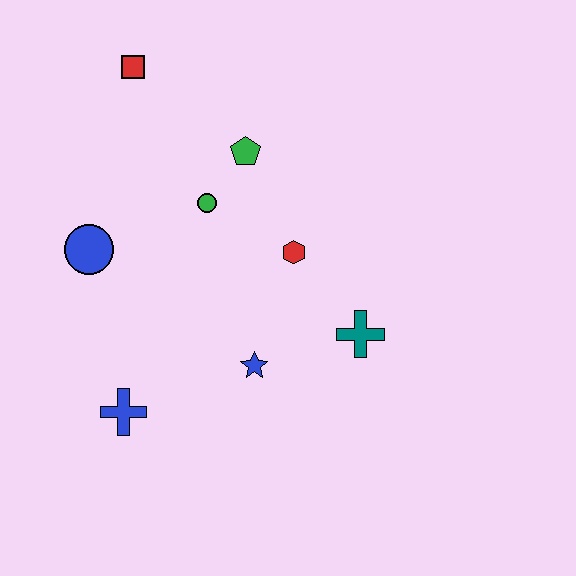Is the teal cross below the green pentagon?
Yes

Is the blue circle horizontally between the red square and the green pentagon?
No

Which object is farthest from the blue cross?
The red square is farthest from the blue cross.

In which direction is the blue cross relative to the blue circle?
The blue cross is below the blue circle.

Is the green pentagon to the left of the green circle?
No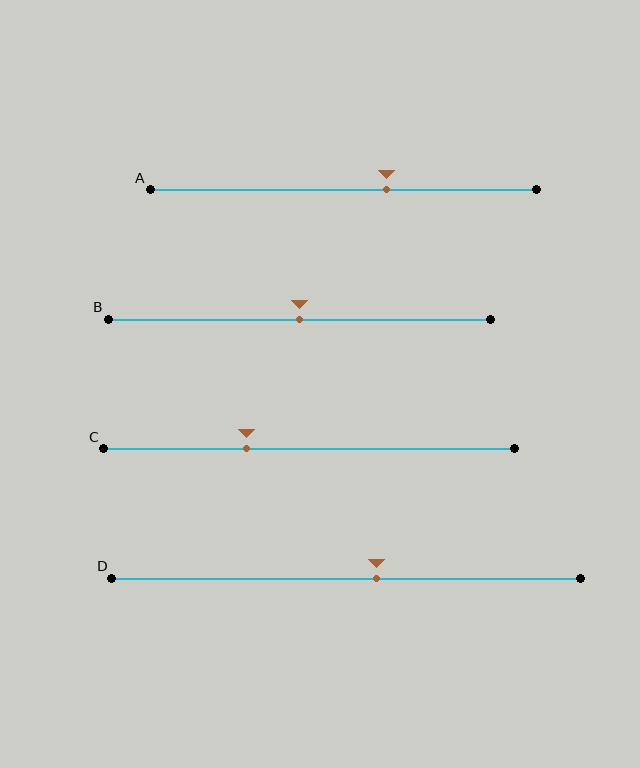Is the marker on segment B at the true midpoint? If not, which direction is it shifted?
Yes, the marker on segment B is at the true midpoint.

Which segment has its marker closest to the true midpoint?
Segment B has its marker closest to the true midpoint.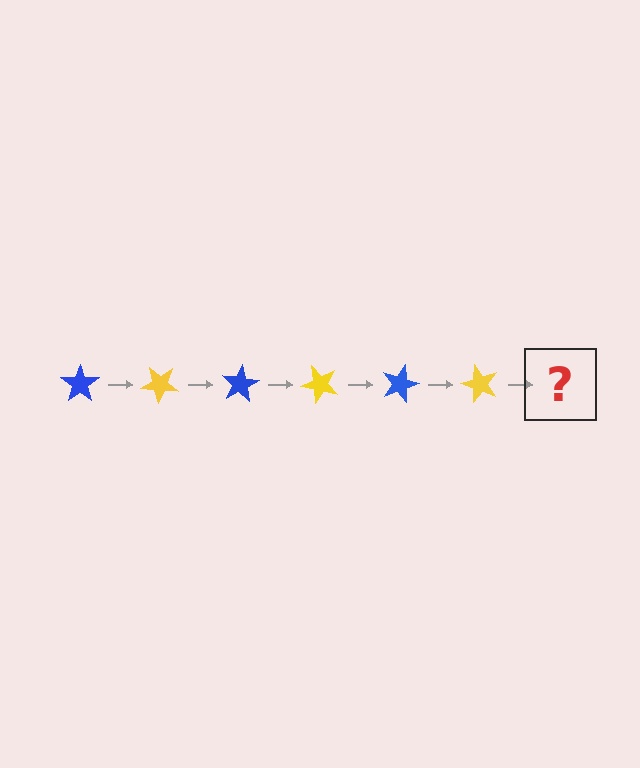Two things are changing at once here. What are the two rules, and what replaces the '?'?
The two rules are that it rotates 40 degrees each step and the color cycles through blue and yellow. The '?' should be a blue star, rotated 240 degrees from the start.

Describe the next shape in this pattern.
It should be a blue star, rotated 240 degrees from the start.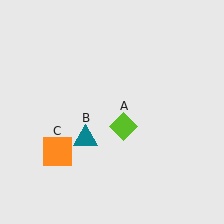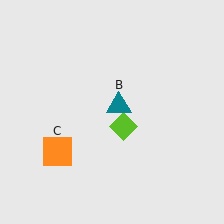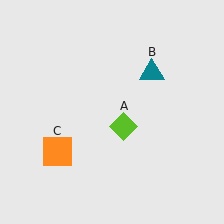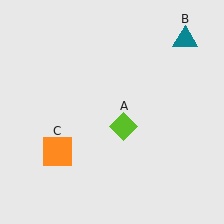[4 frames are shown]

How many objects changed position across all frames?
1 object changed position: teal triangle (object B).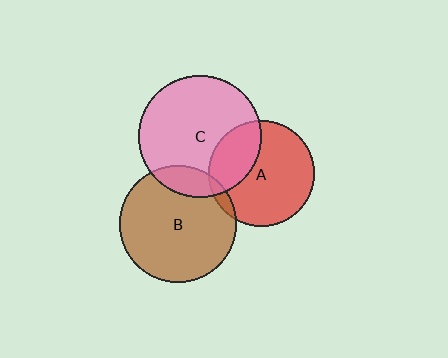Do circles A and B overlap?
Yes.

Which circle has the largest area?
Circle C (pink).